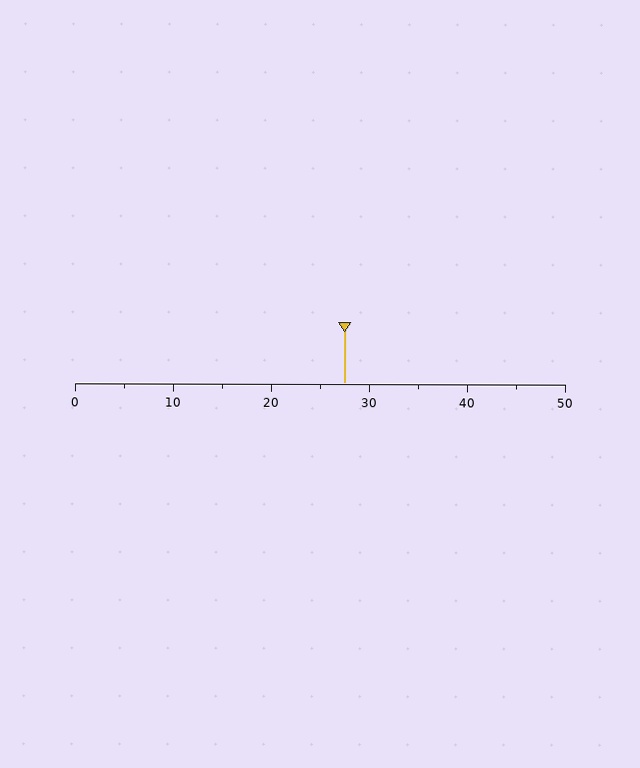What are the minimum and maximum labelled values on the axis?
The axis runs from 0 to 50.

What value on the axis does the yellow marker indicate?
The marker indicates approximately 27.5.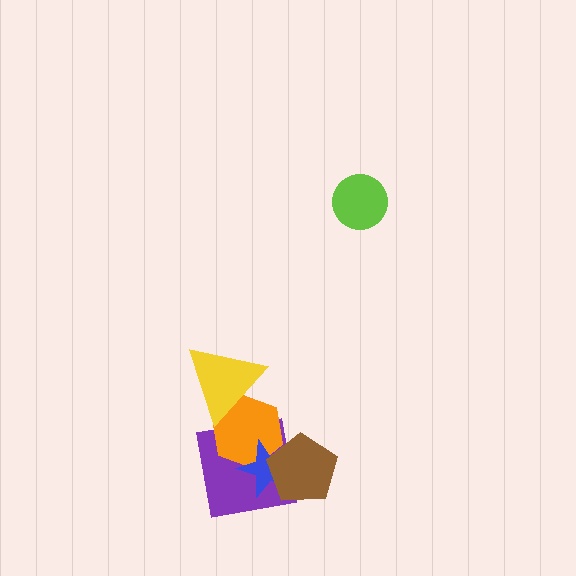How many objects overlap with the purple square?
3 objects overlap with the purple square.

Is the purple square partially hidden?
Yes, it is partially covered by another shape.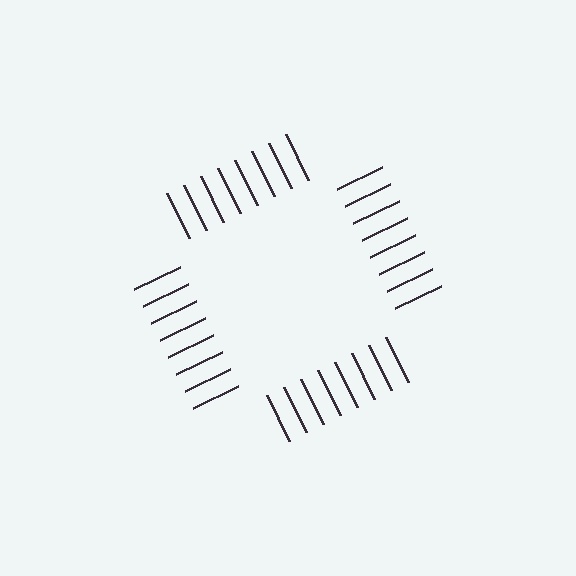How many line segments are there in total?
32 — 8 along each of the 4 edges.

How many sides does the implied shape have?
4 sides — the line-ends trace a square.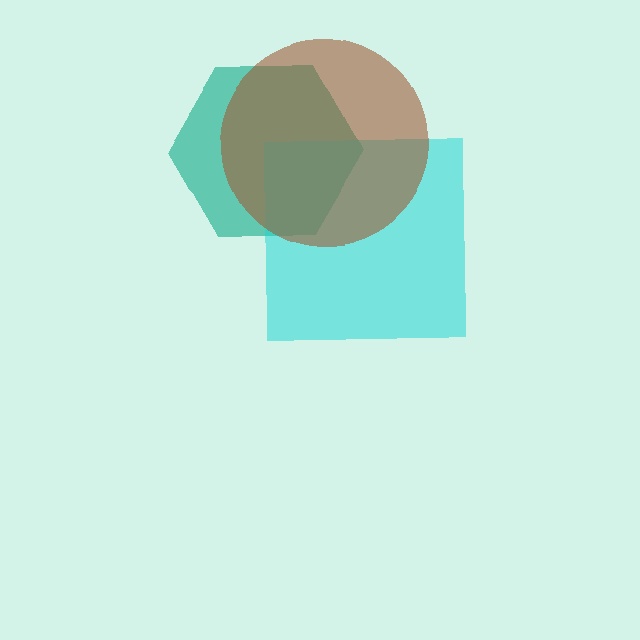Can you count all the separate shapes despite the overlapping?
Yes, there are 3 separate shapes.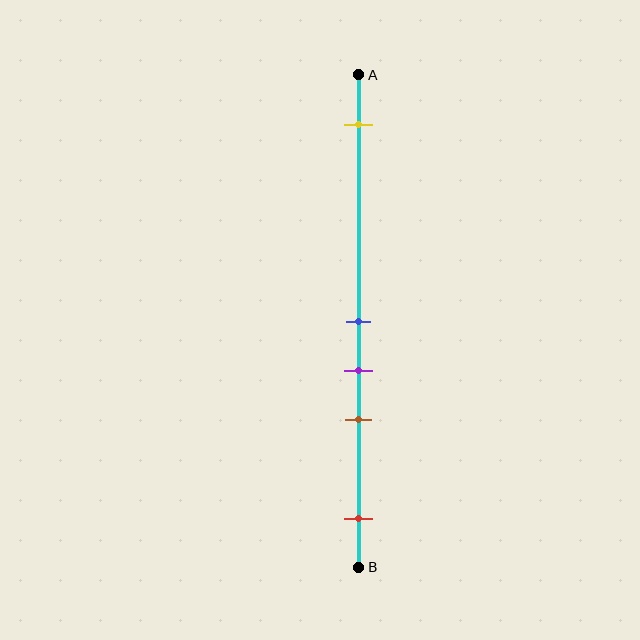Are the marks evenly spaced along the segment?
No, the marks are not evenly spaced.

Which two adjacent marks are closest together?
The blue and purple marks are the closest adjacent pair.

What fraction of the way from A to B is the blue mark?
The blue mark is approximately 50% (0.5) of the way from A to B.